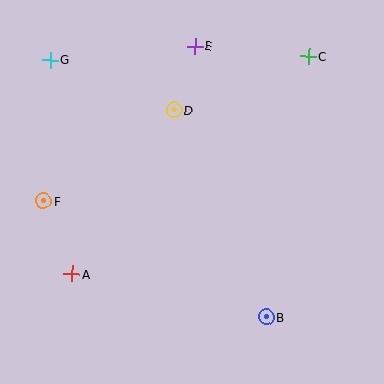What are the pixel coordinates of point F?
Point F is at (43, 201).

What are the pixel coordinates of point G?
Point G is at (50, 60).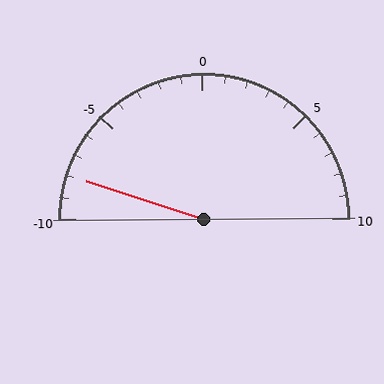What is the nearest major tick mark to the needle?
The nearest major tick mark is -10.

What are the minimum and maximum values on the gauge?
The gauge ranges from -10 to 10.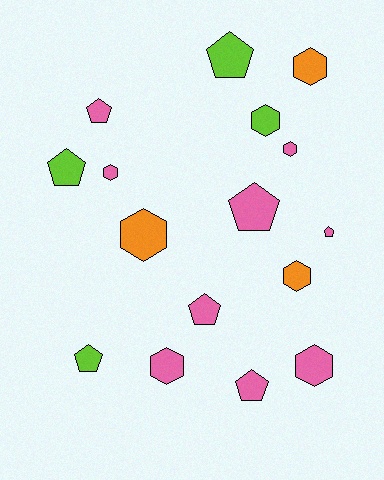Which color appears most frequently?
Pink, with 9 objects.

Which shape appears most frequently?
Hexagon, with 8 objects.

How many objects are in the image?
There are 16 objects.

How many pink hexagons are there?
There are 4 pink hexagons.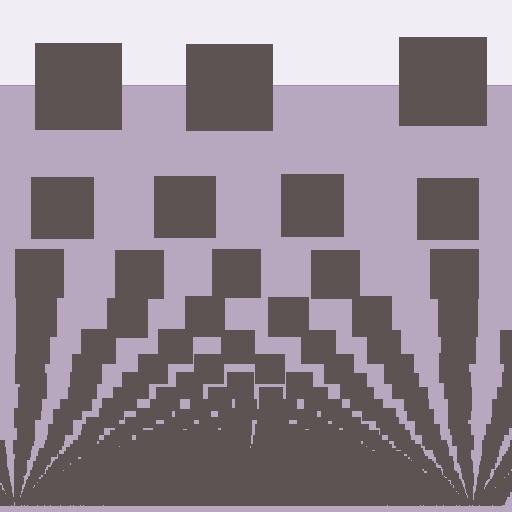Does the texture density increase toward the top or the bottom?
Density increases toward the bottom.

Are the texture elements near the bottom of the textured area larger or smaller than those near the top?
Smaller. The gradient is inverted — elements near the bottom are smaller and denser.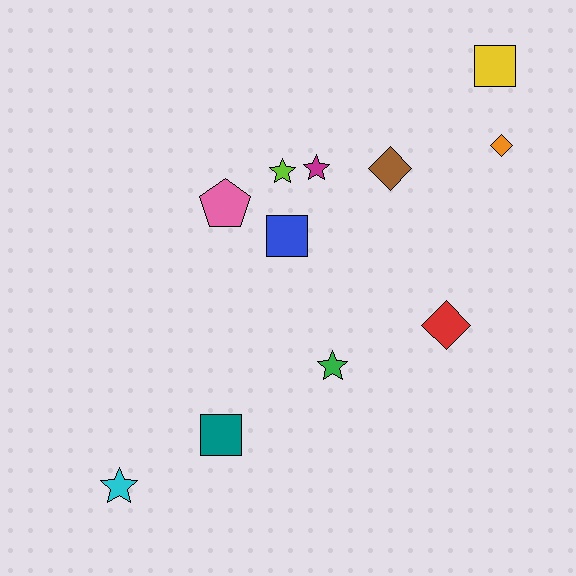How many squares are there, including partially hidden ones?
There are 3 squares.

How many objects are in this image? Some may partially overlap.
There are 11 objects.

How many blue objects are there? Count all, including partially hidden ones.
There is 1 blue object.